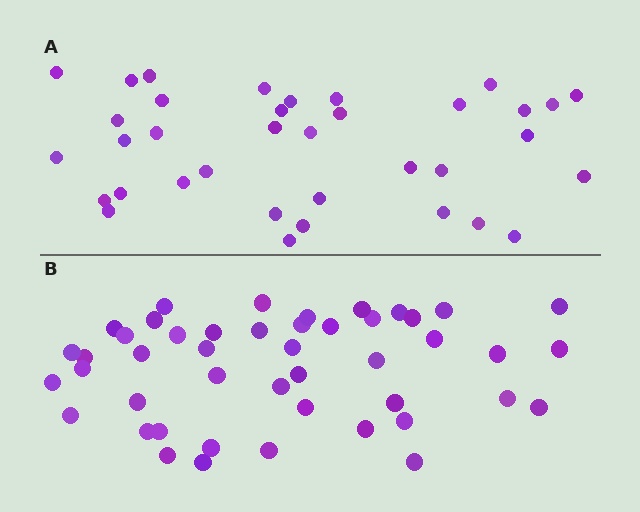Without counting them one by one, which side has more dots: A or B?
Region B (the bottom region) has more dots.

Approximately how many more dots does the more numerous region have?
Region B has roughly 10 or so more dots than region A.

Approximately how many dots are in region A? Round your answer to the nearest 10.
About 40 dots. (The exact count is 36, which rounds to 40.)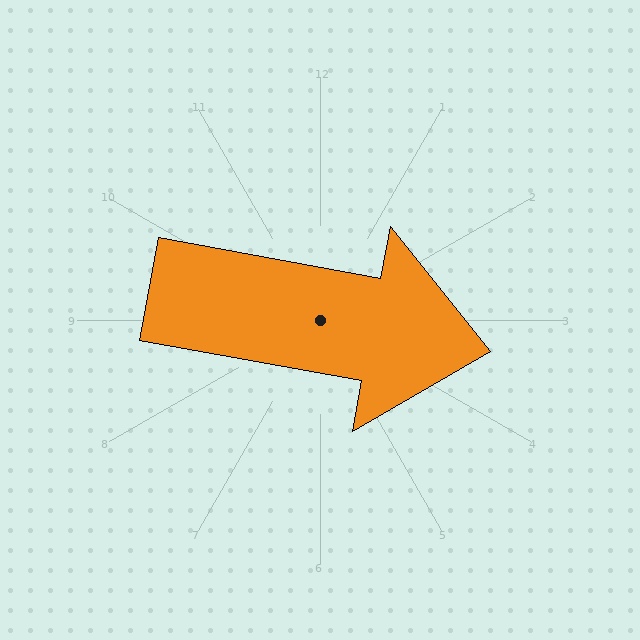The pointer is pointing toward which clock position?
Roughly 3 o'clock.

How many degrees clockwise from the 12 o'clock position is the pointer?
Approximately 100 degrees.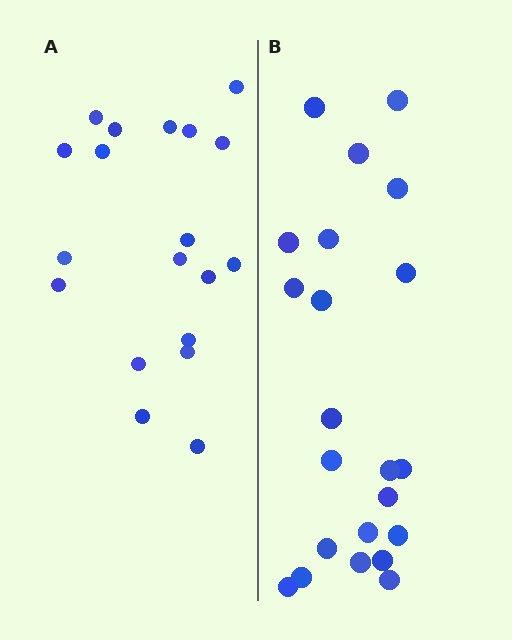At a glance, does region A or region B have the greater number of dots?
Region B (the right region) has more dots.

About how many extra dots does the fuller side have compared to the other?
Region B has just a few more — roughly 2 or 3 more dots than region A.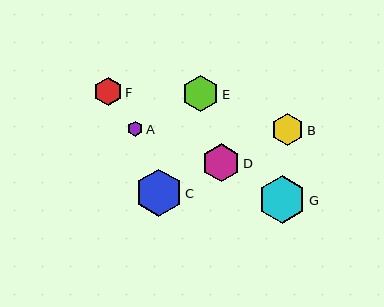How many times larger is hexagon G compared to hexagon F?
Hexagon G is approximately 1.7 times the size of hexagon F.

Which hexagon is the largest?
Hexagon G is the largest with a size of approximately 47 pixels.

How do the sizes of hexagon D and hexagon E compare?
Hexagon D and hexagon E are approximately the same size.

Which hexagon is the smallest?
Hexagon A is the smallest with a size of approximately 15 pixels.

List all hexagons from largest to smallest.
From largest to smallest: G, C, D, E, B, F, A.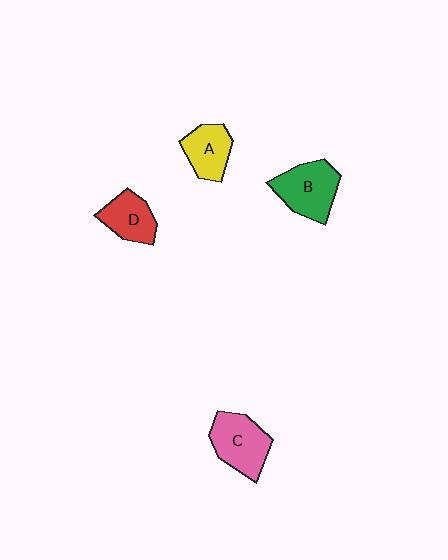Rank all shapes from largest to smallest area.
From largest to smallest: B (green), C (pink), A (yellow), D (red).